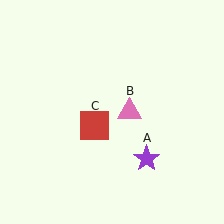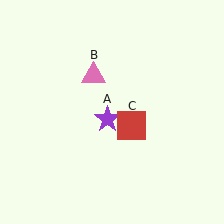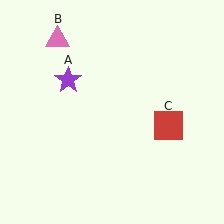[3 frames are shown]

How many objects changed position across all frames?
3 objects changed position: purple star (object A), pink triangle (object B), red square (object C).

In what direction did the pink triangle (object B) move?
The pink triangle (object B) moved up and to the left.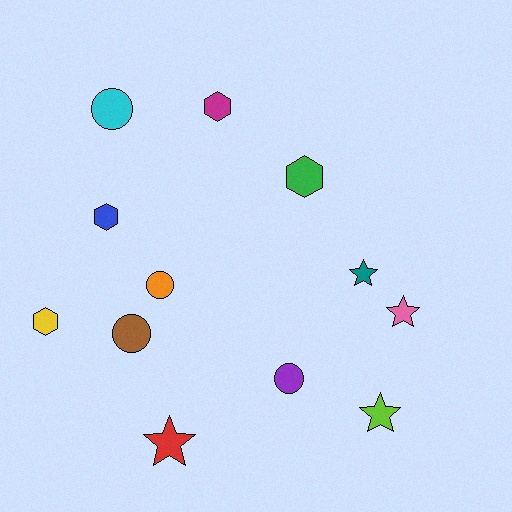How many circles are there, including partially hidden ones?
There are 4 circles.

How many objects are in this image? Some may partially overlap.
There are 12 objects.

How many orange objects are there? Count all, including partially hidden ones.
There is 1 orange object.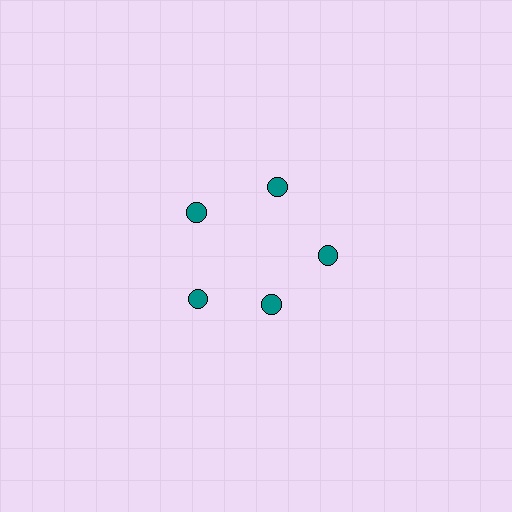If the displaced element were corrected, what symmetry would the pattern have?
It would have 5-fold rotational symmetry — the pattern would map onto itself every 72 degrees.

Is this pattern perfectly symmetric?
No. The 5 teal circles are arranged in a ring, but one element near the 5 o'clock position is pulled inward toward the center, breaking the 5-fold rotational symmetry.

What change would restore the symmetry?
The symmetry would be restored by moving it outward, back onto the ring so that all 5 circles sit at equal angles and equal distance from the center.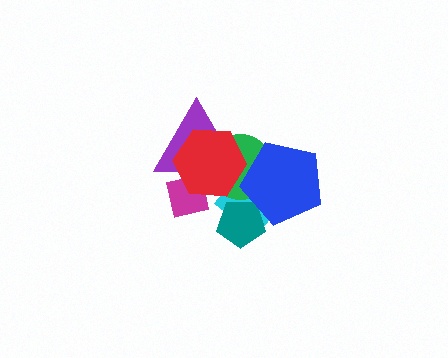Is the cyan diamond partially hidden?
Yes, it is partially covered by another shape.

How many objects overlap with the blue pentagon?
3 objects overlap with the blue pentagon.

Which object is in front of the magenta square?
The red hexagon is in front of the magenta square.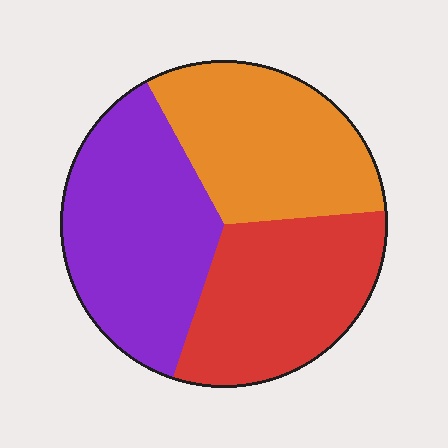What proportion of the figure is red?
Red takes up about one third (1/3) of the figure.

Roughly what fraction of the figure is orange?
Orange covers 32% of the figure.